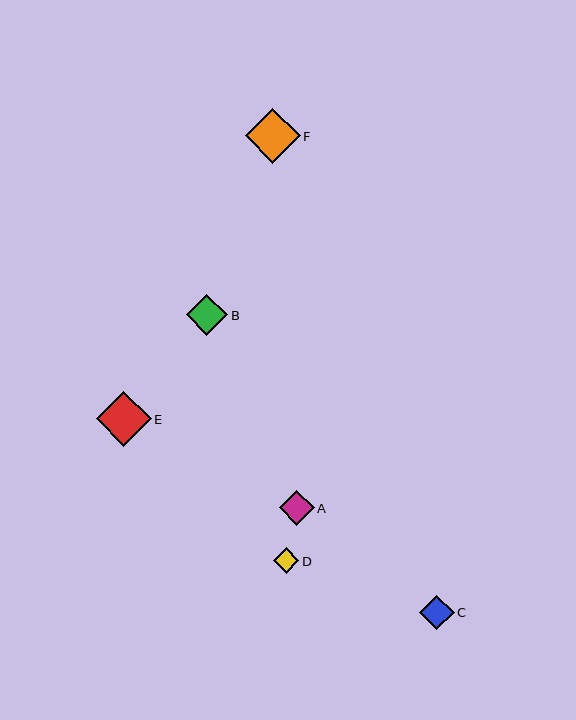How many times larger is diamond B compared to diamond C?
Diamond B is approximately 1.2 times the size of diamond C.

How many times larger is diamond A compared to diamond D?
Diamond A is approximately 1.4 times the size of diamond D.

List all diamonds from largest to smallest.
From largest to smallest: F, E, B, C, A, D.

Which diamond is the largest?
Diamond F is the largest with a size of approximately 55 pixels.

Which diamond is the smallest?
Diamond D is the smallest with a size of approximately 25 pixels.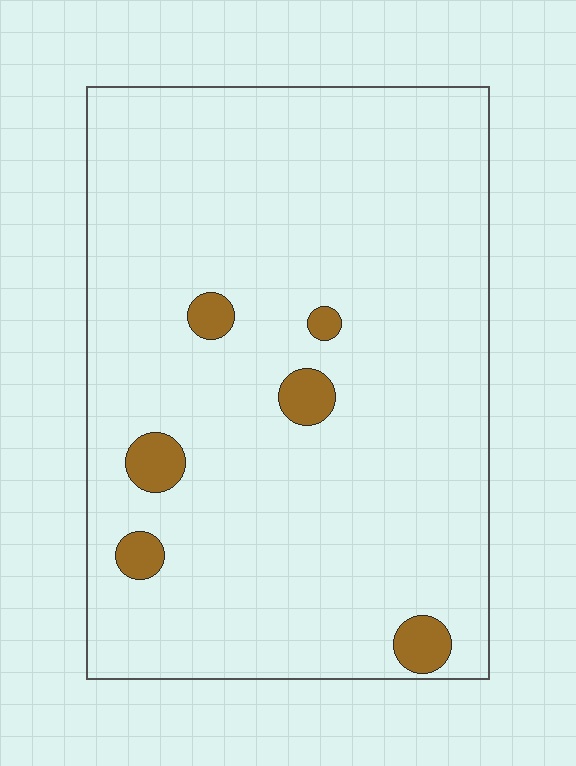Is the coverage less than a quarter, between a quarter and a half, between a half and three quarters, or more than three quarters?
Less than a quarter.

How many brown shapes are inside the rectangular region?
6.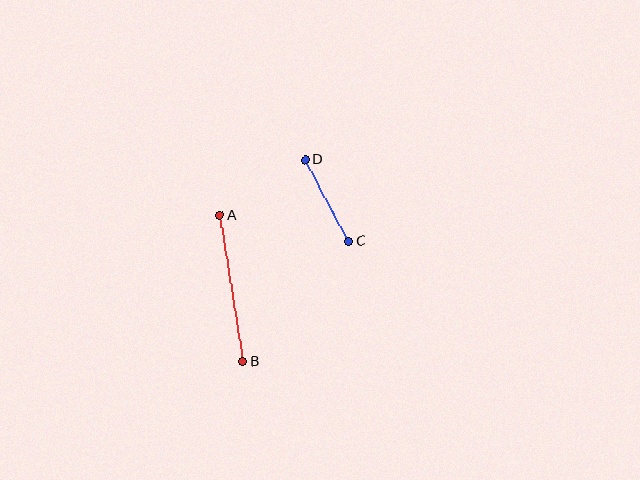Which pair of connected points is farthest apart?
Points A and B are farthest apart.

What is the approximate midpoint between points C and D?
The midpoint is at approximately (327, 200) pixels.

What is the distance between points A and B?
The distance is approximately 148 pixels.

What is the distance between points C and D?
The distance is approximately 93 pixels.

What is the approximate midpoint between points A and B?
The midpoint is at approximately (231, 289) pixels.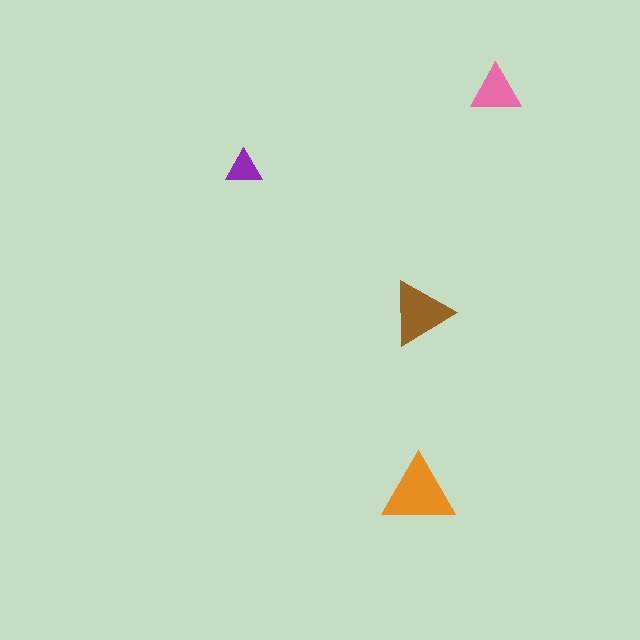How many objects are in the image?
There are 4 objects in the image.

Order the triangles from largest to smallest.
the orange one, the brown one, the pink one, the purple one.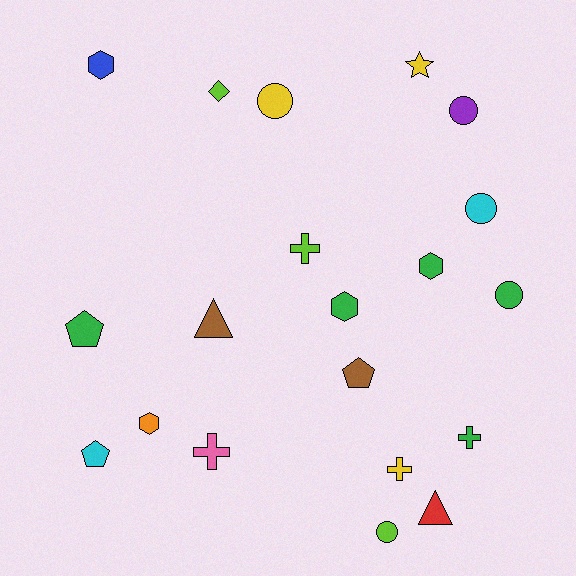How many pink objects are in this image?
There is 1 pink object.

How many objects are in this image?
There are 20 objects.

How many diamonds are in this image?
There is 1 diamond.